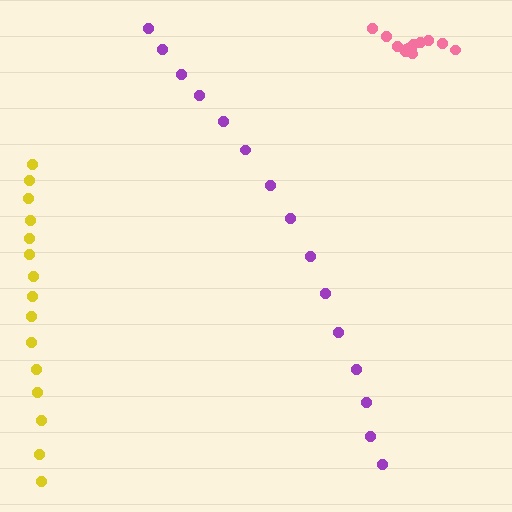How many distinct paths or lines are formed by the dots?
There are 3 distinct paths.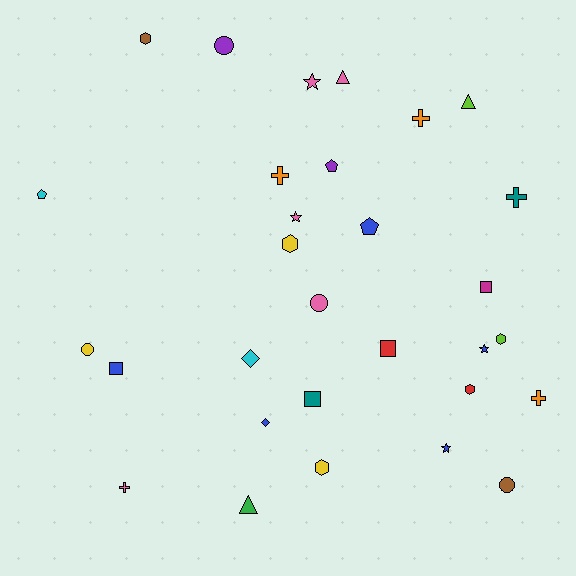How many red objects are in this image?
There are 2 red objects.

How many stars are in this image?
There are 4 stars.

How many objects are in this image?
There are 30 objects.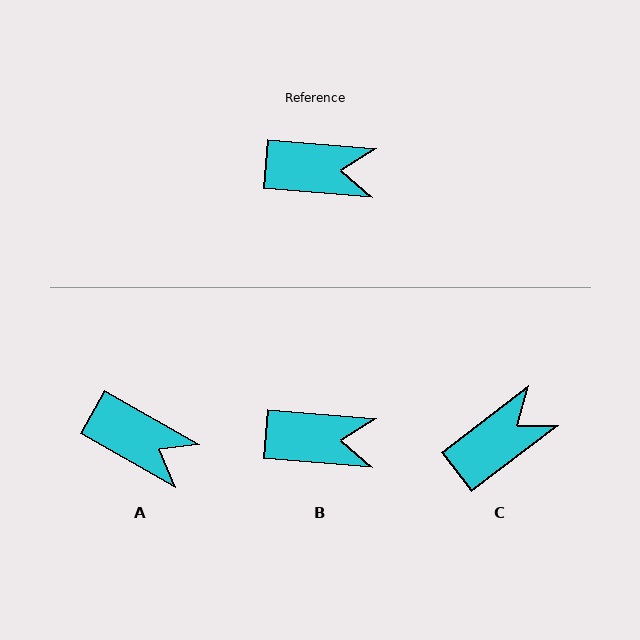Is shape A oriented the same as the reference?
No, it is off by about 25 degrees.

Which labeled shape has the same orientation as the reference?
B.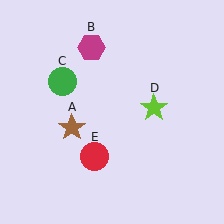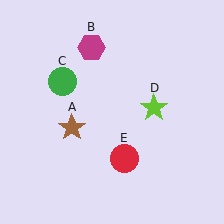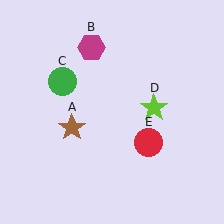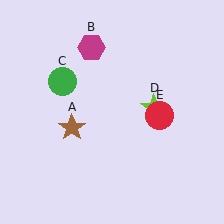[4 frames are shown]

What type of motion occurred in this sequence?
The red circle (object E) rotated counterclockwise around the center of the scene.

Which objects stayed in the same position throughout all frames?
Brown star (object A) and magenta hexagon (object B) and green circle (object C) and lime star (object D) remained stationary.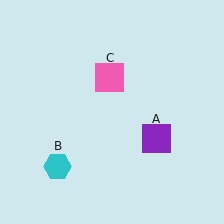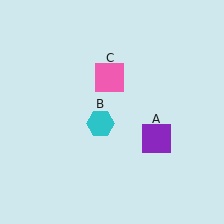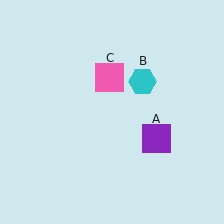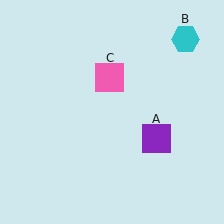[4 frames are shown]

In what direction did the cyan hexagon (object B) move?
The cyan hexagon (object B) moved up and to the right.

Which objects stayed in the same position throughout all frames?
Purple square (object A) and pink square (object C) remained stationary.